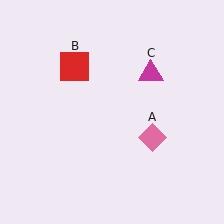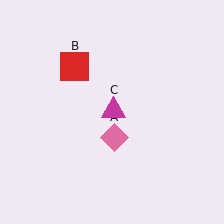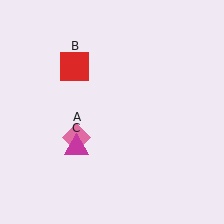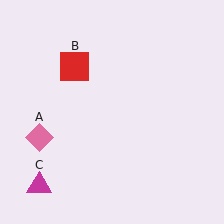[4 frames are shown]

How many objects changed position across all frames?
2 objects changed position: pink diamond (object A), magenta triangle (object C).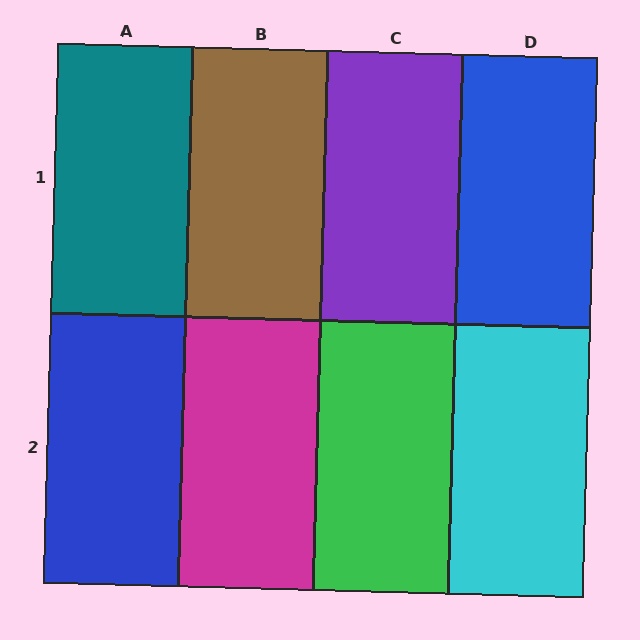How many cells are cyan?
1 cell is cyan.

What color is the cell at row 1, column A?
Teal.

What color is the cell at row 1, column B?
Brown.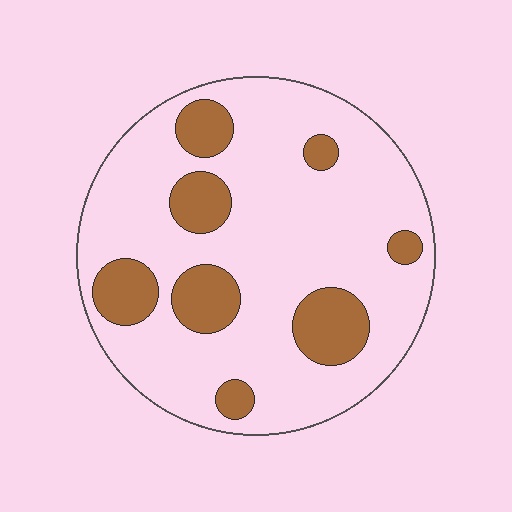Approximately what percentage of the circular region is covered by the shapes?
Approximately 20%.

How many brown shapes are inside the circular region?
8.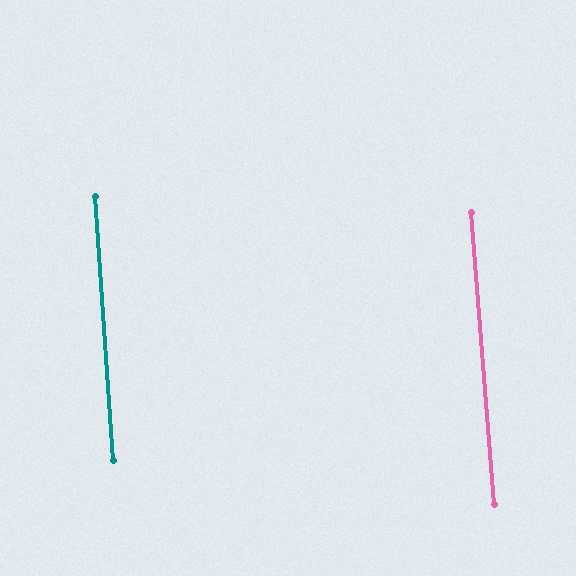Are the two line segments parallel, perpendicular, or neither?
Parallel — their directions differ by only 0.6°.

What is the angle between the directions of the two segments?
Approximately 1 degree.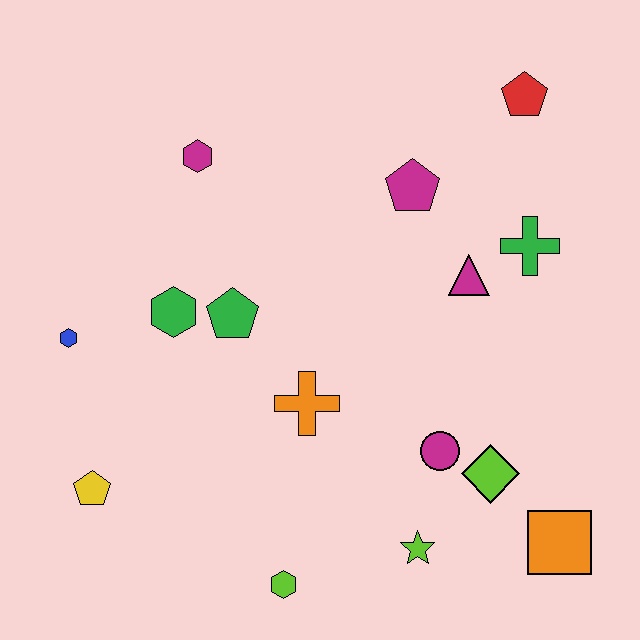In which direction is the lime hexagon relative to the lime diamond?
The lime hexagon is to the left of the lime diamond.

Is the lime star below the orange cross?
Yes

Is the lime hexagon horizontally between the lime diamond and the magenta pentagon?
No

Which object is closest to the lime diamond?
The magenta circle is closest to the lime diamond.